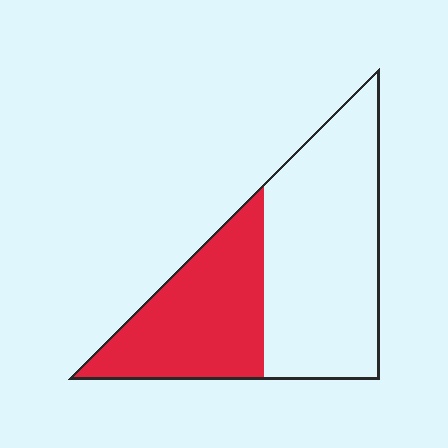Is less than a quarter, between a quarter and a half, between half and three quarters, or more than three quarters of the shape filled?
Between a quarter and a half.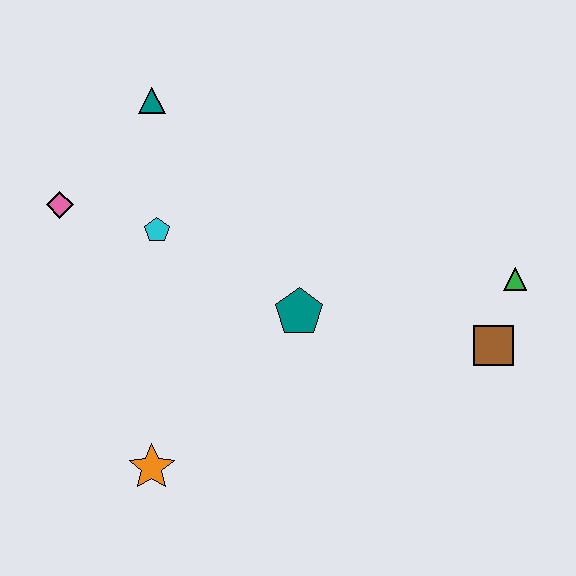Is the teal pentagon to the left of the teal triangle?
No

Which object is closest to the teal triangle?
The cyan pentagon is closest to the teal triangle.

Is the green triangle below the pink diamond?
Yes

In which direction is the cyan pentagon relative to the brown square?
The cyan pentagon is to the left of the brown square.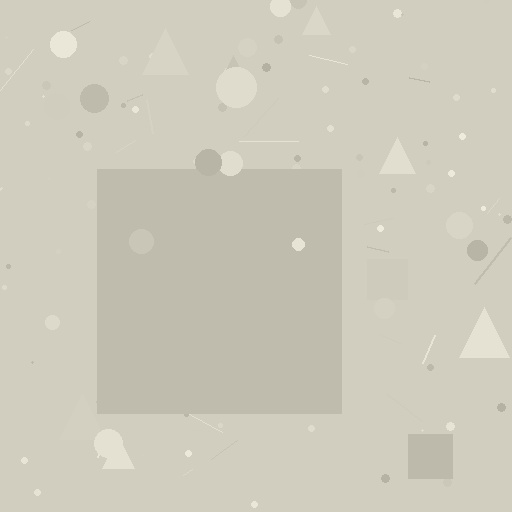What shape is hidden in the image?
A square is hidden in the image.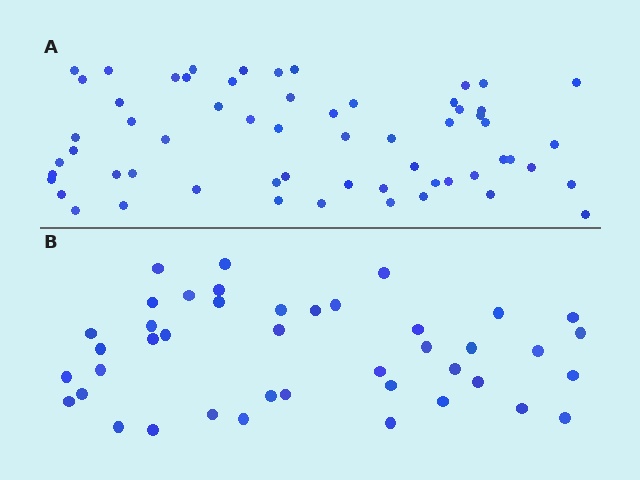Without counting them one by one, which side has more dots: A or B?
Region A (the top region) has more dots.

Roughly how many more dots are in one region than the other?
Region A has approximately 20 more dots than region B.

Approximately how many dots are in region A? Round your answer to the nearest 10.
About 60 dots.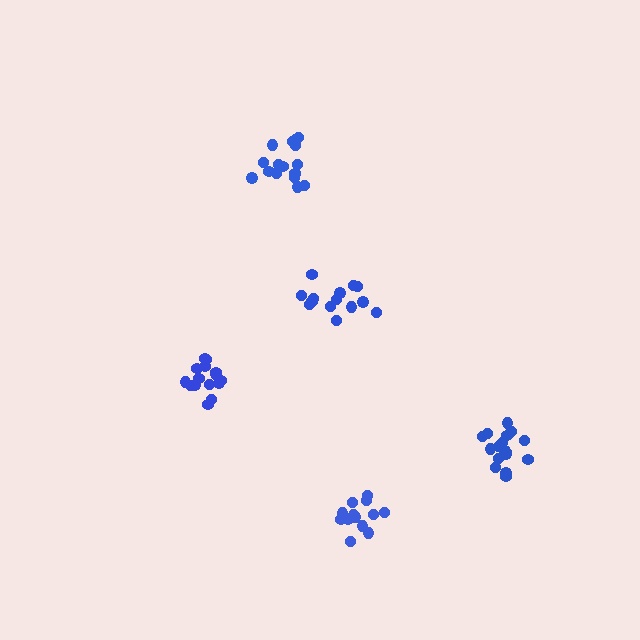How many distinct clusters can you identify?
There are 5 distinct clusters.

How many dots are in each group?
Group 1: 13 dots, Group 2: 15 dots, Group 3: 14 dots, Group 4: 16 dots, Group 5: 17 dots (75 total).